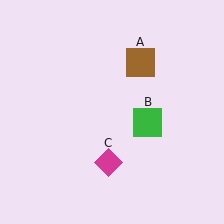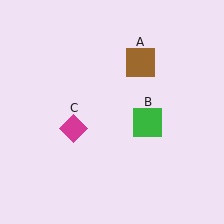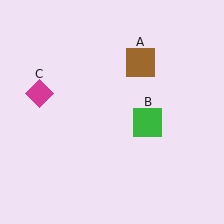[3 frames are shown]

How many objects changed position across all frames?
1 object changed position: magenta diamond (object C).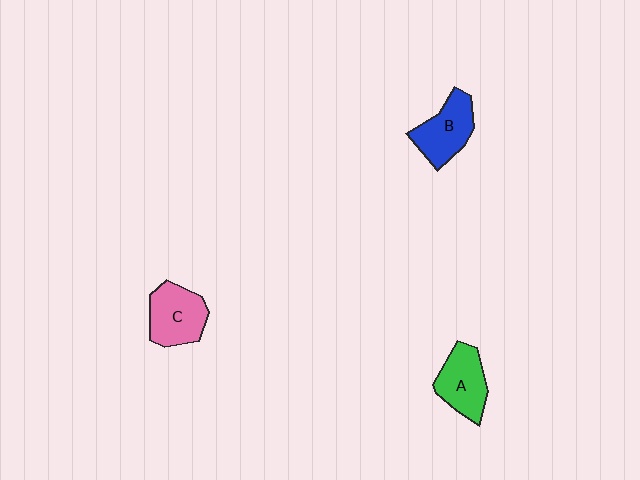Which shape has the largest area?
Shape C (pink).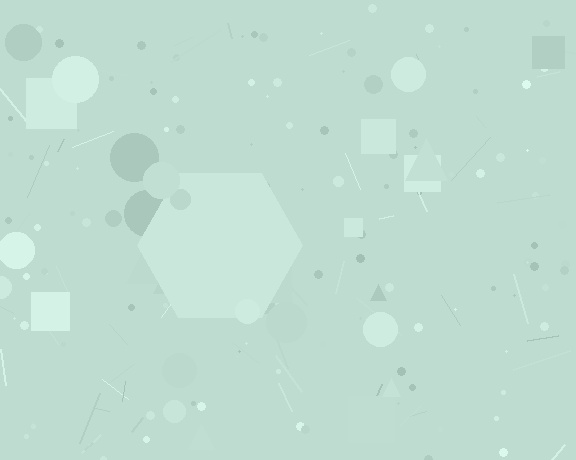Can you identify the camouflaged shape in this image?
The camouflaged shape is a hexagon.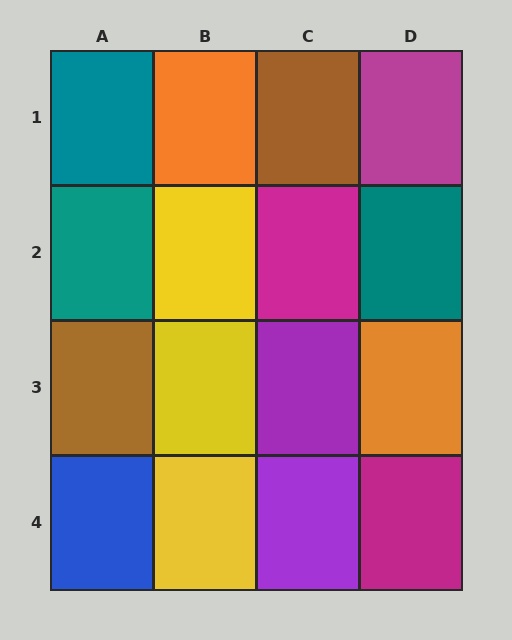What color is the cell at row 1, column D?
Magenta.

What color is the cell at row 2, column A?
Teal.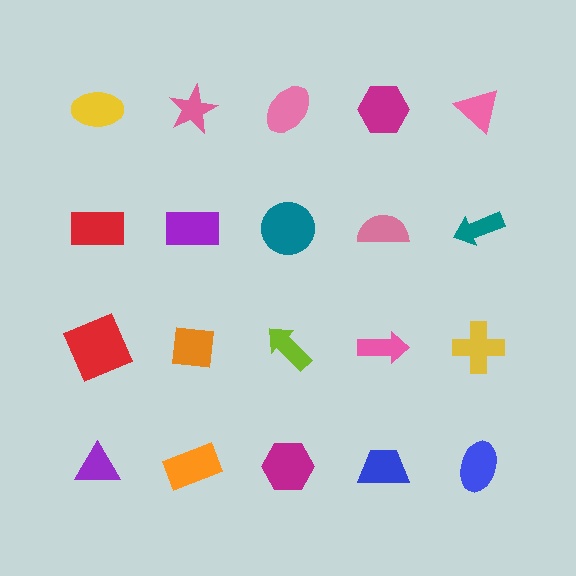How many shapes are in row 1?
5 shapes.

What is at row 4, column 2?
An orange rectangle.